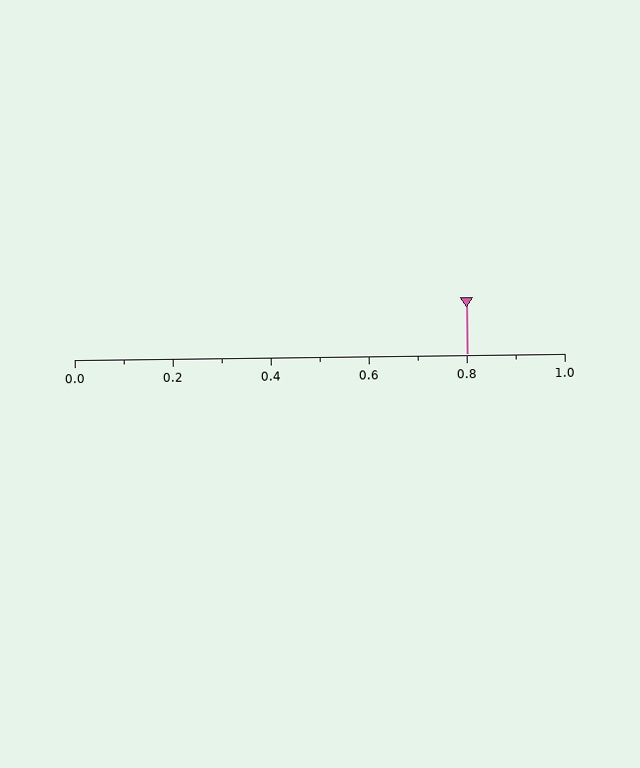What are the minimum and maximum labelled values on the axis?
The axis runs from 0.0 to 1.0.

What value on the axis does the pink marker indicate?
The marker indicates approximately 0.8.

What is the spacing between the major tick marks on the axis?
The major ticks are spaced 0.2 apart.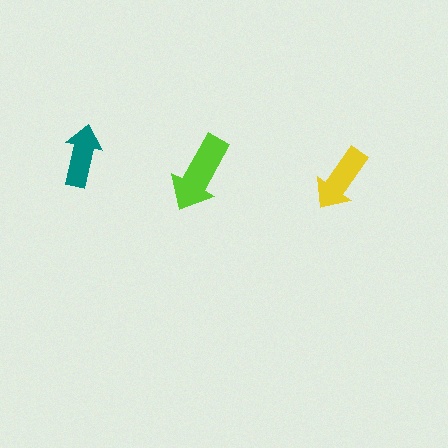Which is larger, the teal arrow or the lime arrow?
The lime one.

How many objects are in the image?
There are 3 objects in the image.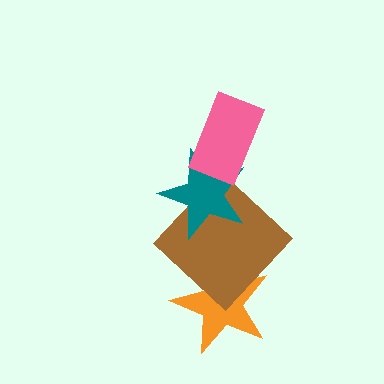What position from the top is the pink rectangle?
The pink rectangle is 1st from the top.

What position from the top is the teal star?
The teal star is 2nd from the top.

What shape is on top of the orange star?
The brown diamond is on top of the orange star.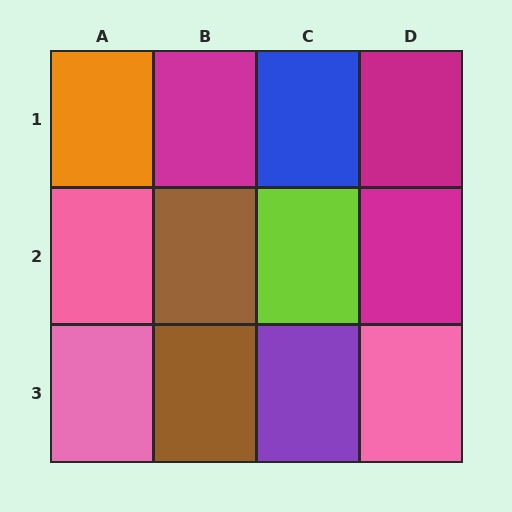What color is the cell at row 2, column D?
Magenta.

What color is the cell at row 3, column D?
Pink.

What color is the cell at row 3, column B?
Brown.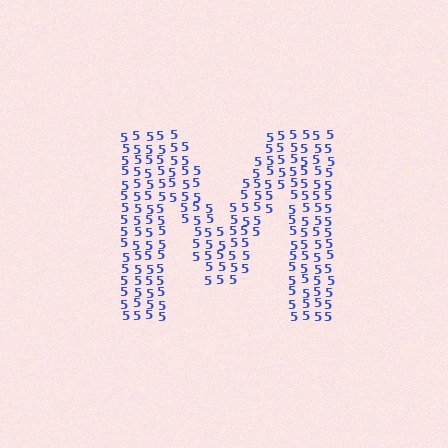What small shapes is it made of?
It is made of small digit 5's.